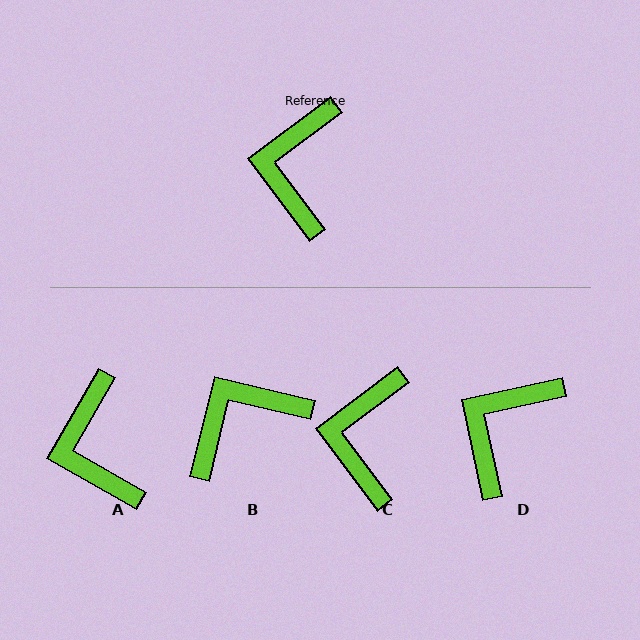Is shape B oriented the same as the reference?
No, it is off by about 50 degrees.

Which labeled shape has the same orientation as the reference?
C.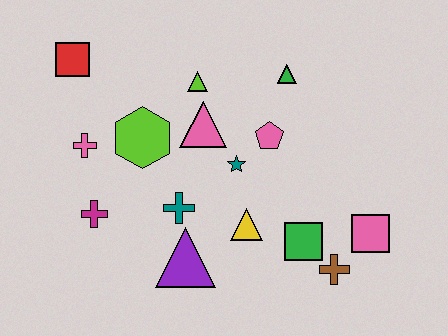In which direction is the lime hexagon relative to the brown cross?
The lime hexagon is to the left of the brown cross.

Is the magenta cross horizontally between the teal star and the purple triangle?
No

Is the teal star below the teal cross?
No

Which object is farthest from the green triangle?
The magenta cross is farthest from the green triangle.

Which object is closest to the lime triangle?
The pink triangle is closest to the lime triangle.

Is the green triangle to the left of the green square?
Yes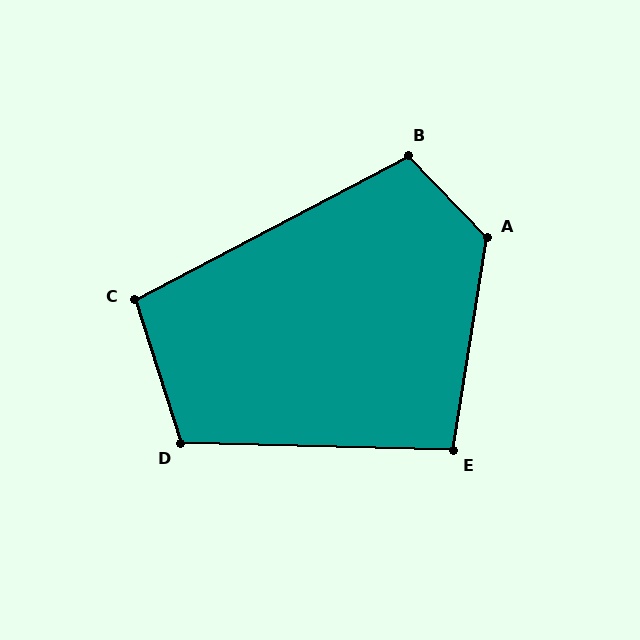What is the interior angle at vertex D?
Approximately 109 degrees (obtuse).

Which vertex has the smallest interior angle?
E, at approximately 98 degrees.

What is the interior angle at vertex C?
Approximately 100 degrees (obtuse).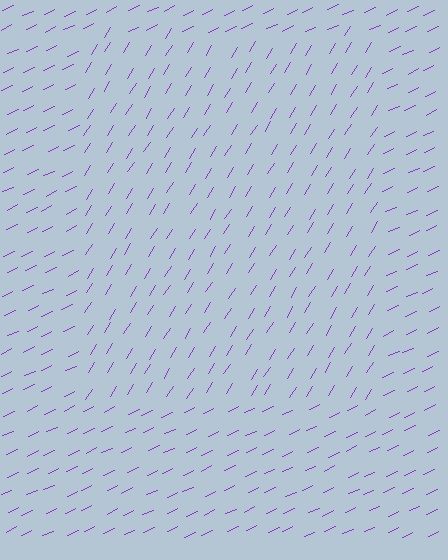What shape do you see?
I see a rectangle.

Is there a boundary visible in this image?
Yes, there is a texture boundary formed by a change in line orientation.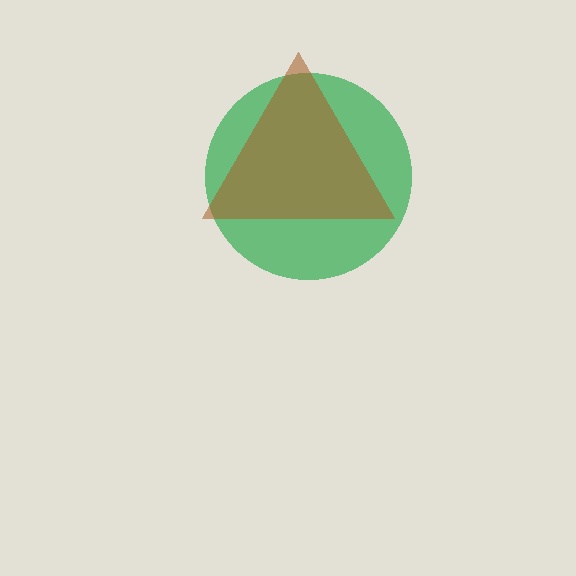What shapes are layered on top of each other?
The layered shapes are: a green circle, a brown triangle.